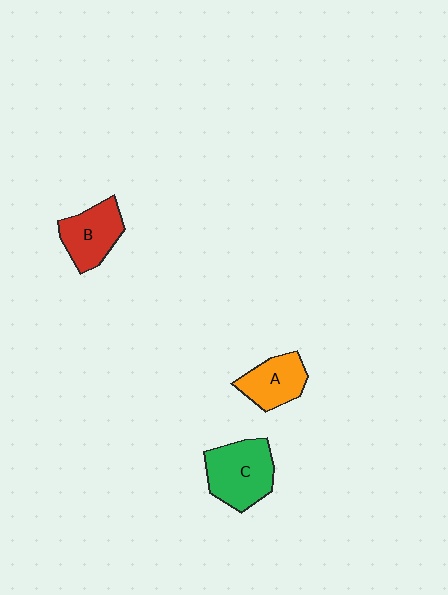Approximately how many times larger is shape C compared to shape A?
Approximately 1.4 times.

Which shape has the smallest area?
Shape A (orange).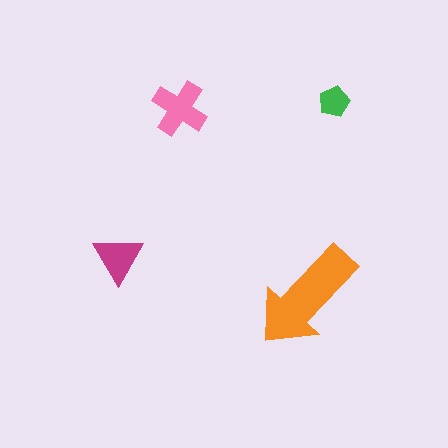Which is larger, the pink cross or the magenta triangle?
The pink cross.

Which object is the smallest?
The green pentagon.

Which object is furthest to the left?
The magenta triangle is leftmost.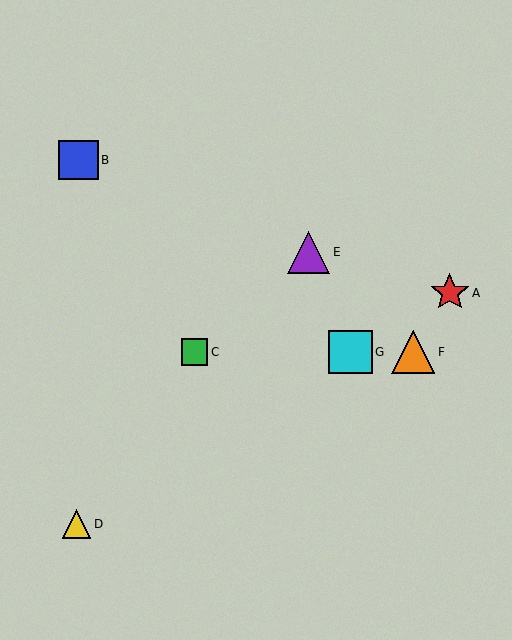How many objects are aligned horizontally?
3 objects (C, F, G) are aligned horizontally.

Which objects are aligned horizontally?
Objects C, F, G are aligned horizontally.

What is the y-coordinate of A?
Object A is at y≈293.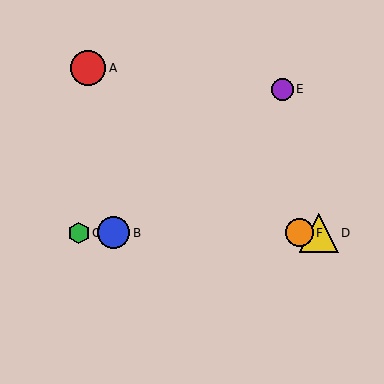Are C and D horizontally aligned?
Yes, both are at y≈233.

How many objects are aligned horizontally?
4 objects (B, C, D, F) are aligned horizontally.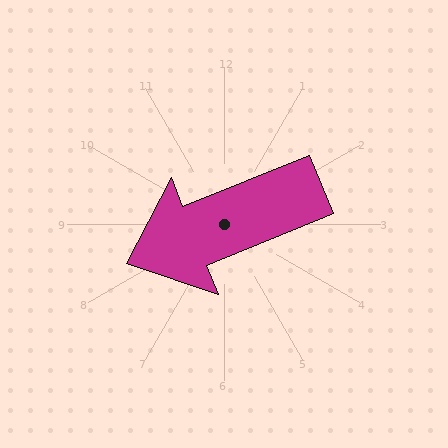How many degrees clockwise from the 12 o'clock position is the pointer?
Approximately 248 degrees.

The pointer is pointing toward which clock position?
Roughly 8 o'clock.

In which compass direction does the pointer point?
West.